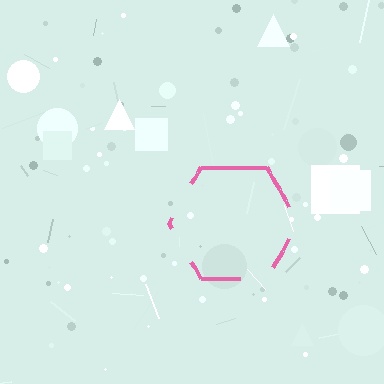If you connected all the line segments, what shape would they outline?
They would outline a hexagon.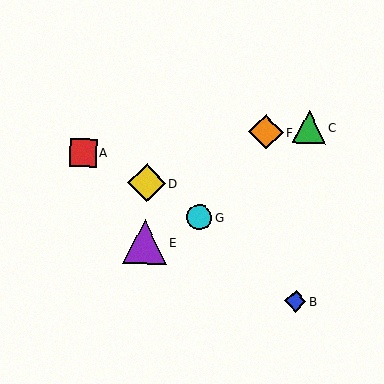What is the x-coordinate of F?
Object F is at x≈266.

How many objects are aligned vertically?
2 objects (D, E) are aligned vertically.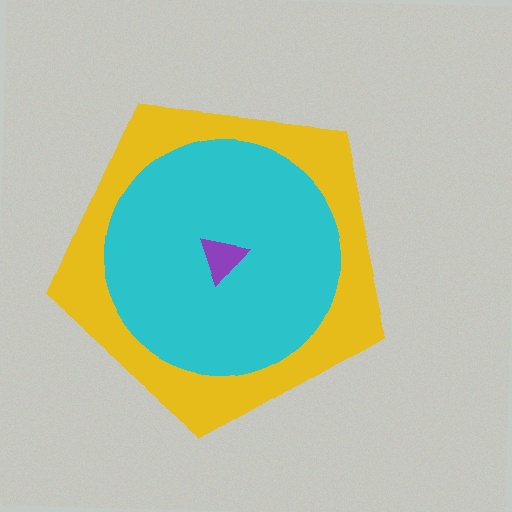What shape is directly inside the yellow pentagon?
The cyan circle.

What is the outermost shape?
The yellow pentagon.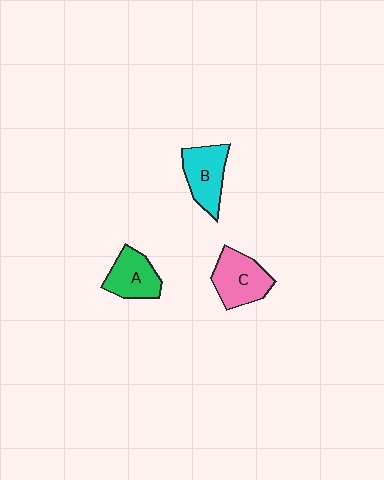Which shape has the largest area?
Shape C (pink).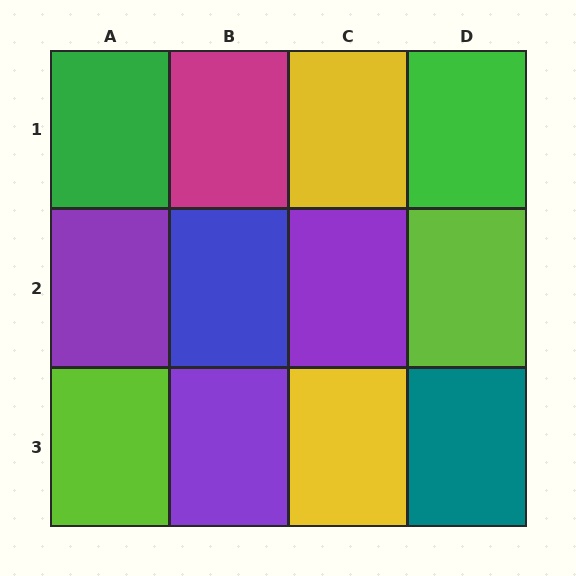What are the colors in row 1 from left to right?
Green, magenta, yellow, green.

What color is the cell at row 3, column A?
Lime.